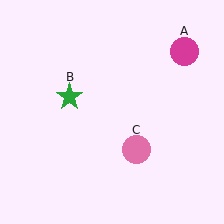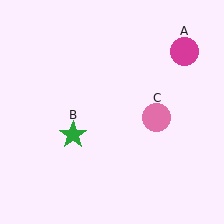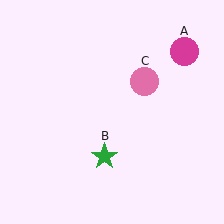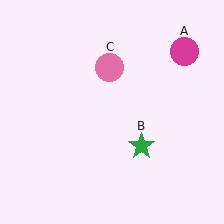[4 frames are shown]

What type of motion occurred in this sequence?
The green star (object B), pink circle (object C) rotated counterclockwise around the center of the scene.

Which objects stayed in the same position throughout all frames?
Magenta circle (object A) remained stationary.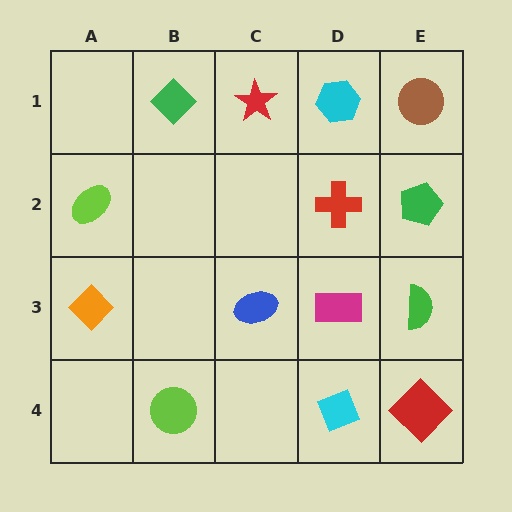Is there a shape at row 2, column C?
No, that cell is empty.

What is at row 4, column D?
A cyan diamond.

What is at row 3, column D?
A magenta rectangle.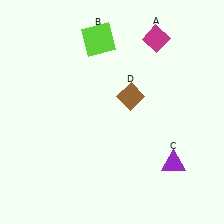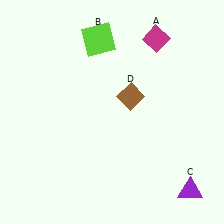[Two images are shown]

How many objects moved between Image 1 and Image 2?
1 object moved between the two images.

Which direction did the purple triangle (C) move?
The purple triangle (C) moved down.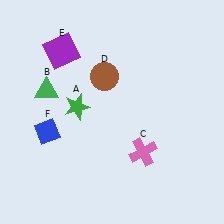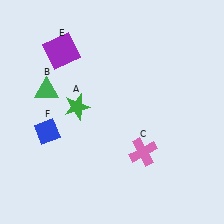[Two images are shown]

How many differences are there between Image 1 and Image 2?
There is 1 difference between the two images.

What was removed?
The brown circle (D) was removed in Image 2.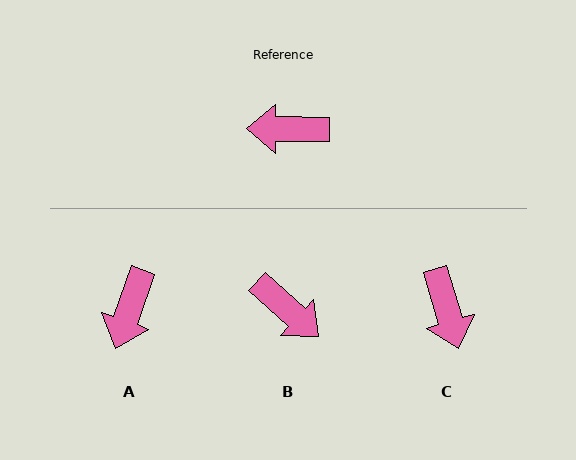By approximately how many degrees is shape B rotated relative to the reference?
Approximately 138 degrees counter-clockwise.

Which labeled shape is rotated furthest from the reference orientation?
B, about 138 degrees away.